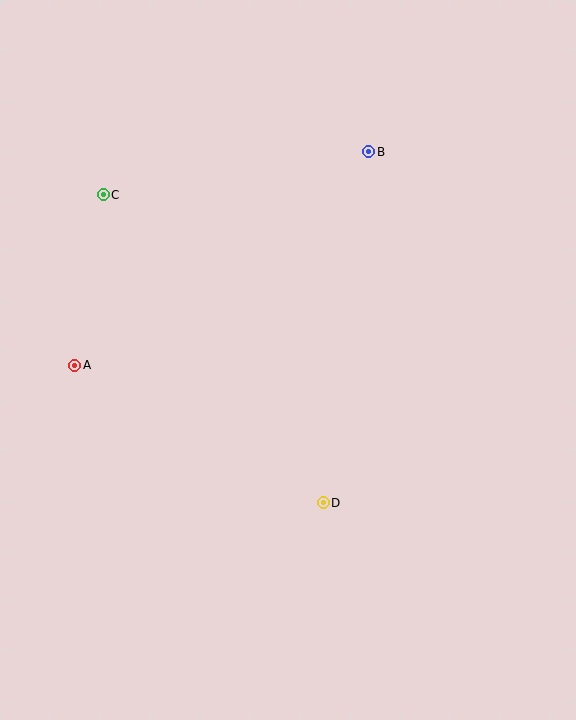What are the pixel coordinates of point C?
Point C is at (103, 195).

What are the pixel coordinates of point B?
Point B is at (369, 152).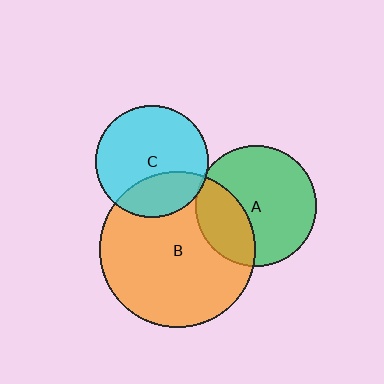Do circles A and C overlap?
Yes.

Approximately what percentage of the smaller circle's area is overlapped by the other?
Approximately 5%.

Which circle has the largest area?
Circle B (orange).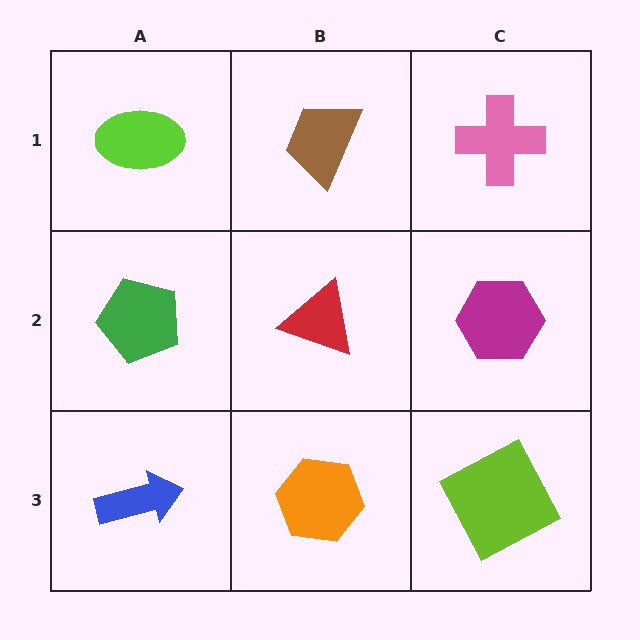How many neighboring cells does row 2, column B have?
4.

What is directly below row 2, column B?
An orange hexagon.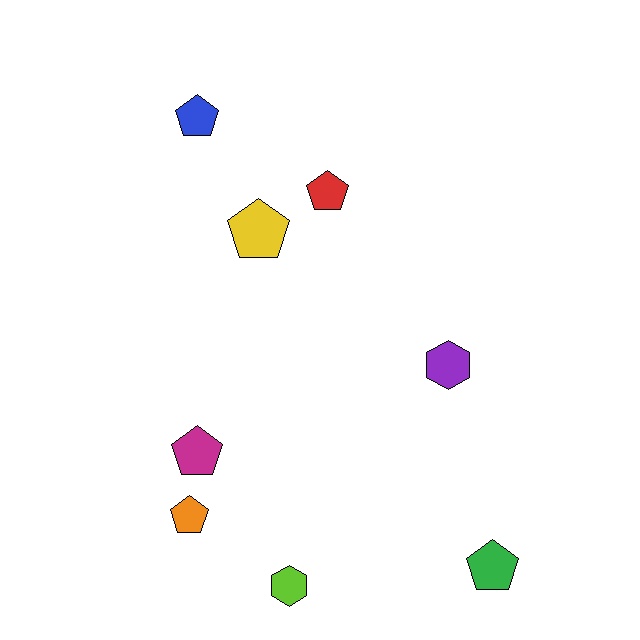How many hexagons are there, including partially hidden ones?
There are 2 hexagons.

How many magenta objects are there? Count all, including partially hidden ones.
There is 1 magenta object.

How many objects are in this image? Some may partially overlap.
There are 8 objects.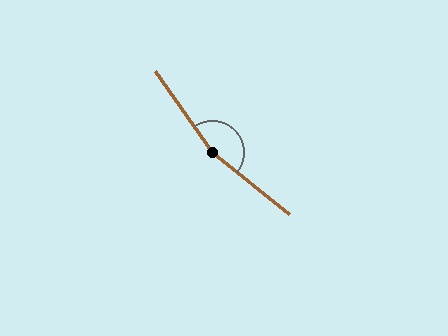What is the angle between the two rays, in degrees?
Approximately 163 degrees.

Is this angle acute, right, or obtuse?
It is obtuse.